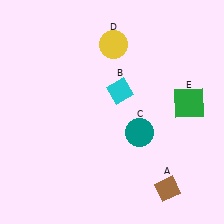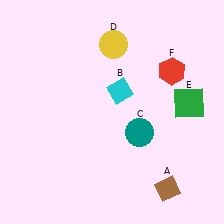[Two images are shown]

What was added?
A red hexagon (F) was added in Image 2.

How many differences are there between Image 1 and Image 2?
There is 1 difference between the two images.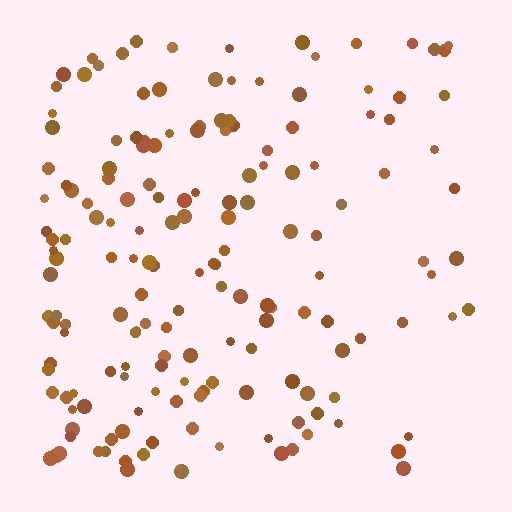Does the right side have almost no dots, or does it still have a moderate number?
Still a moderate number, just noticeably fewer than the left.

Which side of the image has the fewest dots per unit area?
The right.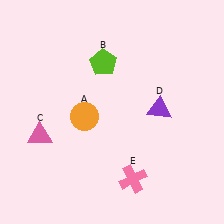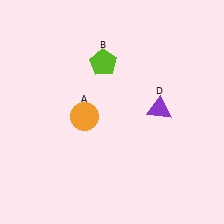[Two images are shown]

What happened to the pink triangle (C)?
The pink triangle (C) was removed in Image 2. It was in the bottom-left area of Image 1.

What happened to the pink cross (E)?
The pink cross (E) was removed in Image 2. It was in the bottom-right area of Image 1.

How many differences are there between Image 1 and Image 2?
There are 2 differences between the two images.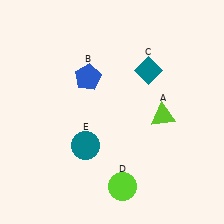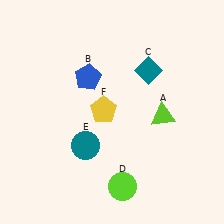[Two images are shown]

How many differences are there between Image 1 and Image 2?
There is 1 difference between the two images.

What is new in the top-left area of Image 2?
A yellow pentagon (F) was added in the top-left area of Image 2.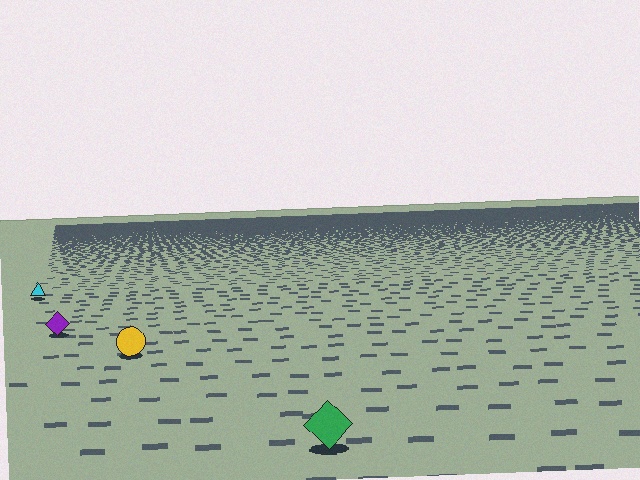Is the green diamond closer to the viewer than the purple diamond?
Yes. The green diamond is closer — you can tell from the texture gradient: the ground texture is coarser near it.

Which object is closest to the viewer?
The green diamond is closest. The texture marks near it are larger and more spread out.